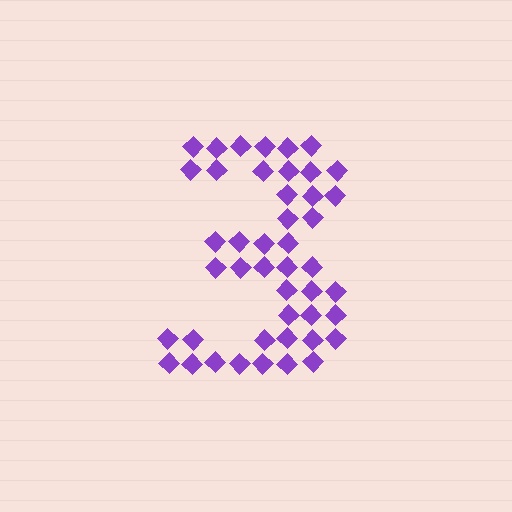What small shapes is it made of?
It is made of small diamonds.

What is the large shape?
The large shape is the digit 3.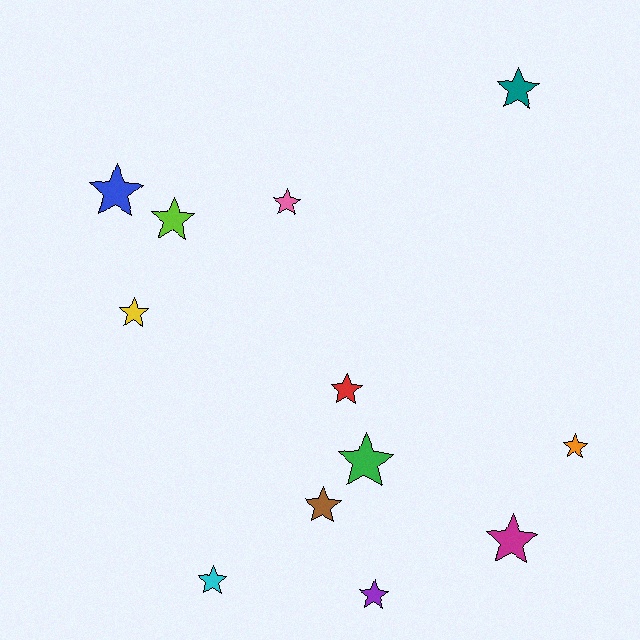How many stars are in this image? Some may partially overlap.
There are 12 stars.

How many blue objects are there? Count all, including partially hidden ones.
There is 1 blue object.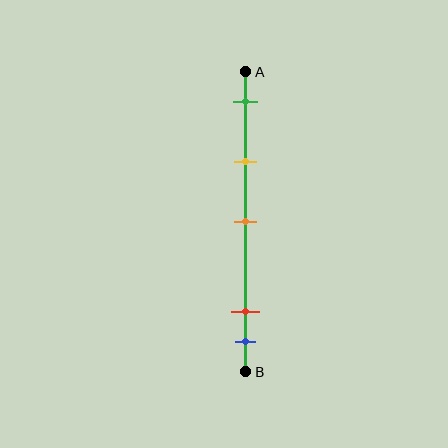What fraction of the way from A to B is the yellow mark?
The yellow mark is approximately 30% (0.3) of the way from A to B.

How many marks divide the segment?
There are 5 marks dividing the segment.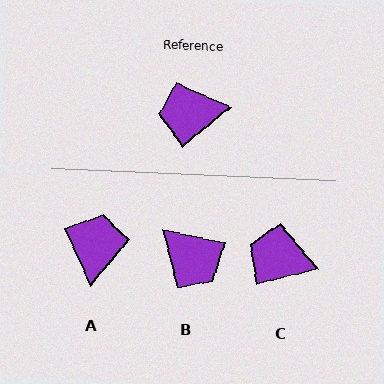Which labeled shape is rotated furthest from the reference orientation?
B, about 128 degrees away.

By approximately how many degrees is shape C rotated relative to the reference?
Approximately 26 degrees clockwise.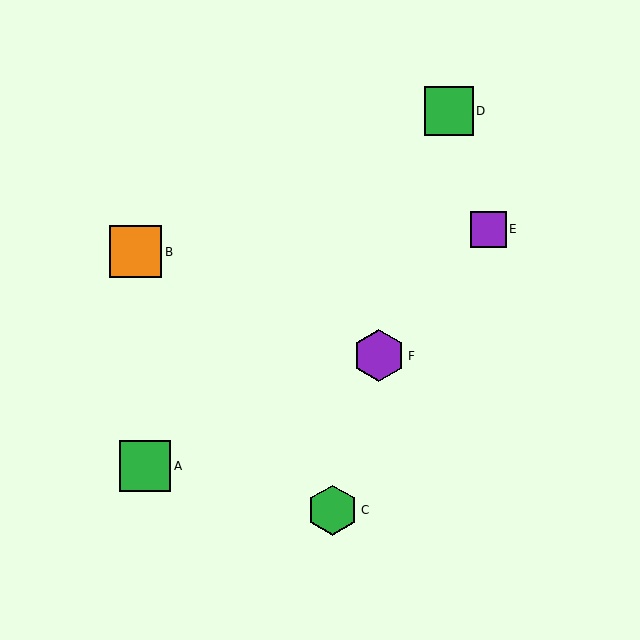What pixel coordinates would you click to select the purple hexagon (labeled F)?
Click at (379, 356) to select the purple hexagon F.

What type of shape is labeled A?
Shape A is a green square.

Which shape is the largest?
The orange square (labeled B) is the largest.